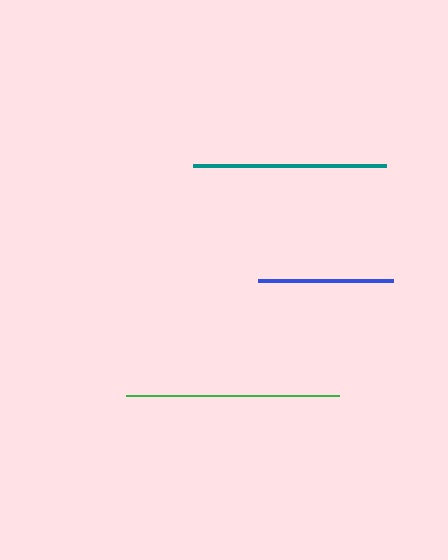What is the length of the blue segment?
The blue segment is approximately 135 pixels long.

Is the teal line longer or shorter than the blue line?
The teal line is longer than the blue line.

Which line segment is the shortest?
The blue line is the shortest at approximately 135 pixels.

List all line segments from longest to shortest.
From longest to shortest: green, teal, blue.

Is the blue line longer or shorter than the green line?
The green line is longer than the blue line.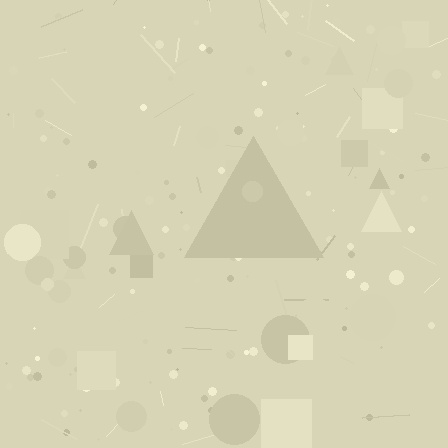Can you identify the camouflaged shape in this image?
The camouflaged shape is a triangle.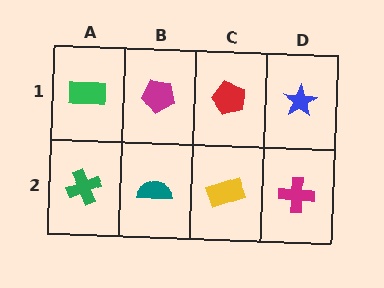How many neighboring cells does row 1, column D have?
2.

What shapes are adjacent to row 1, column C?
A yellow rectangle (row 2, column C), a magenta pentagon (row 1, column B), a blue star (row 1, column D).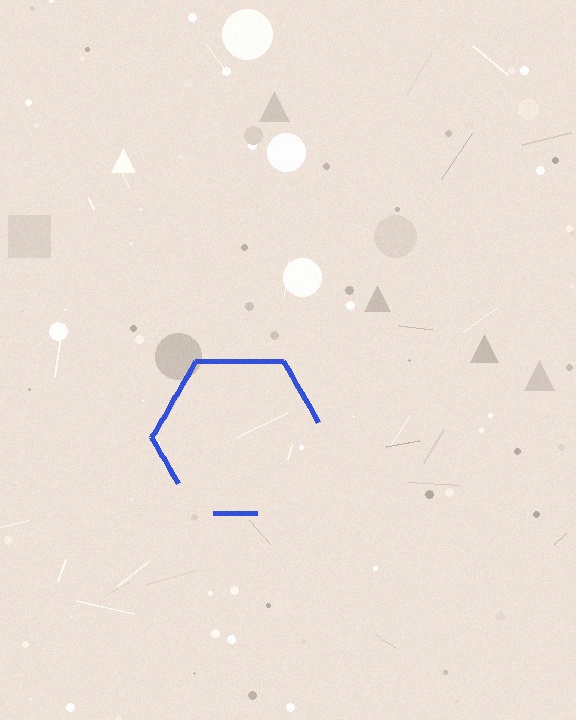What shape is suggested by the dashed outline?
The dashed outline suggests a hexagon.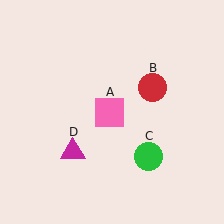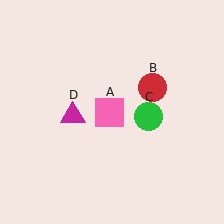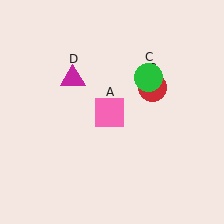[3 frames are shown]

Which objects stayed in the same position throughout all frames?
Pink square (object A) and red circle (object B) remained stationary.